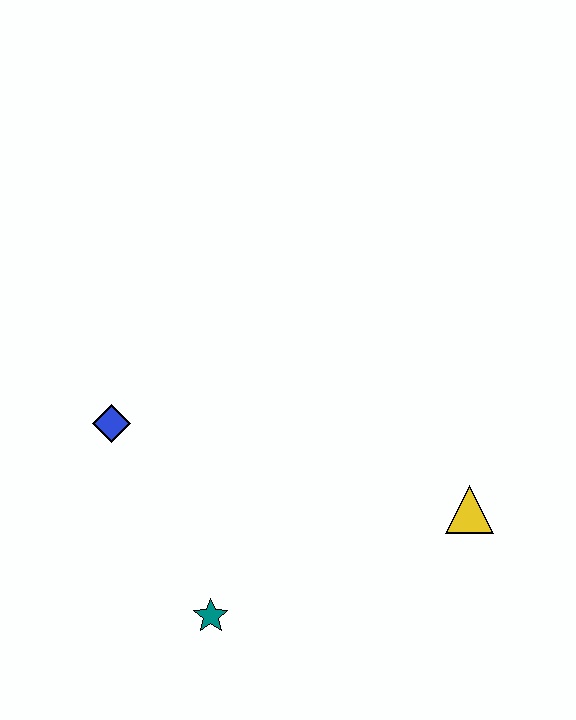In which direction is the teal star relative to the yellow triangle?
The teal star is to the left of the yellow triangle.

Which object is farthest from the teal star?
The yellow triangle is farthest from the teal star.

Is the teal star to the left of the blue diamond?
No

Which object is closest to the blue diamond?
The teal star is closest to the blue diamond.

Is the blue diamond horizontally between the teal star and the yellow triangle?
No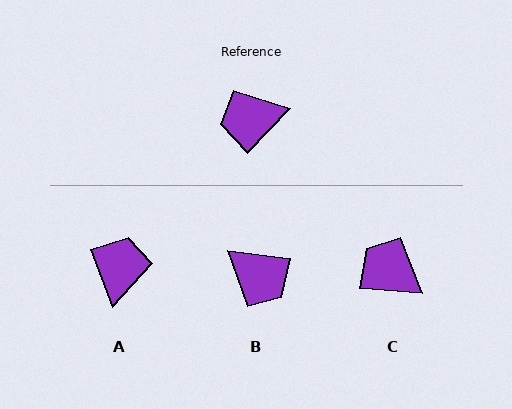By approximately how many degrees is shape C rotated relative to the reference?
Approximately 52 degrees clockwise.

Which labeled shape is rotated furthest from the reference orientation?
B, about 126 degrees away.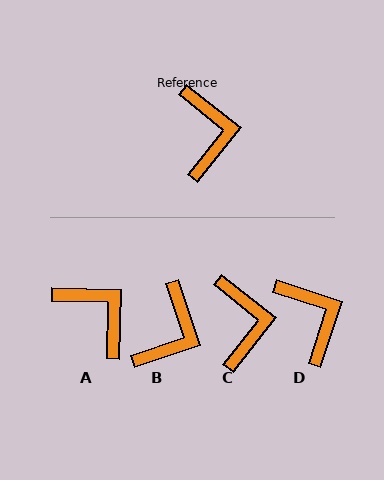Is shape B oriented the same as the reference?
No, it is off by about 33 degrees.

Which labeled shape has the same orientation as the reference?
C.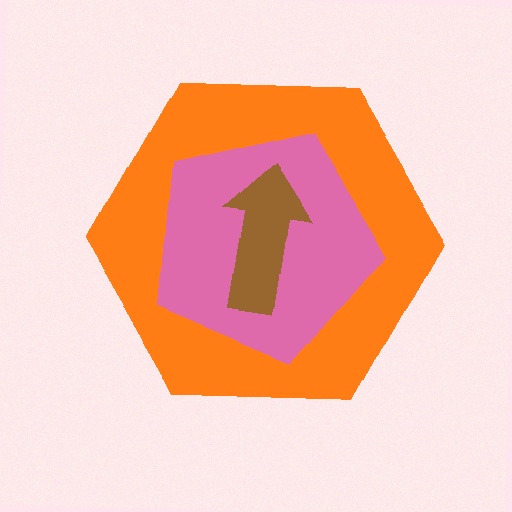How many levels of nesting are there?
3.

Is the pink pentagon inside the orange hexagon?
Yes.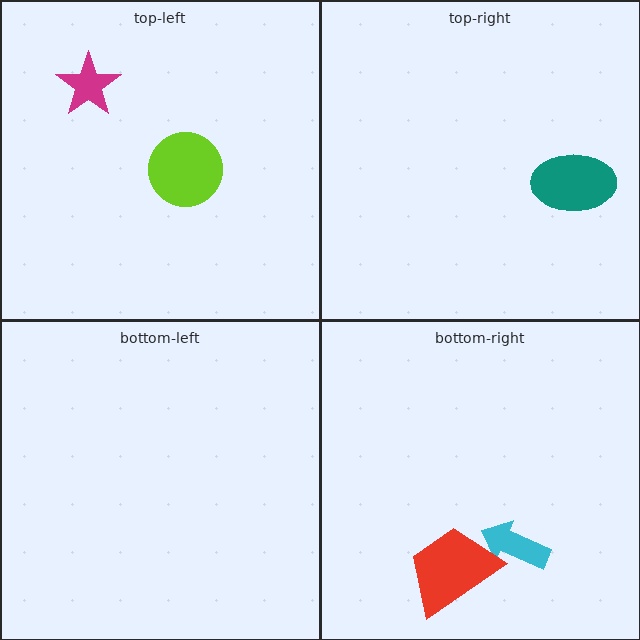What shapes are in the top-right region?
The teal ellipse.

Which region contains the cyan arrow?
The bottom-right region.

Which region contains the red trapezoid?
The bottom-right region.